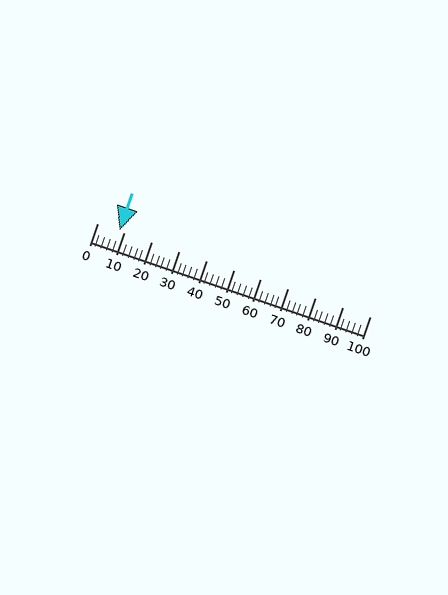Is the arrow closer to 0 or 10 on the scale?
The arrow is closer to 10.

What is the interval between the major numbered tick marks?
The major tick marks are spaced 10 units apart.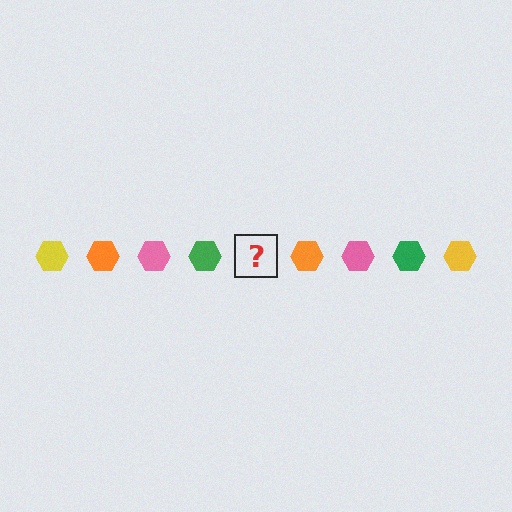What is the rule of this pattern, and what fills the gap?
The rule is that the pattern cycles through yellow, orange, pink, green hexagons. The gap should be filled with a yellow hexagon.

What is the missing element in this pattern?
The missing element is a yellow hexagon.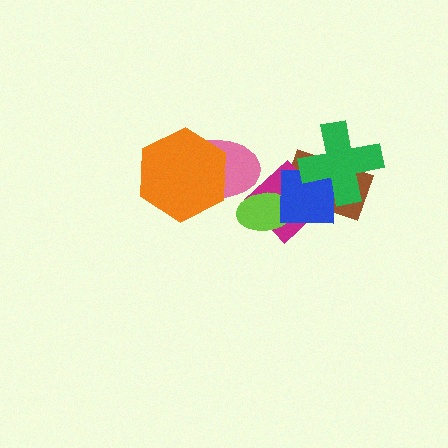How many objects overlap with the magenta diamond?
5 objects overlap with the magenta diamond.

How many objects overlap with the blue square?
4 objects overlap with the blue square.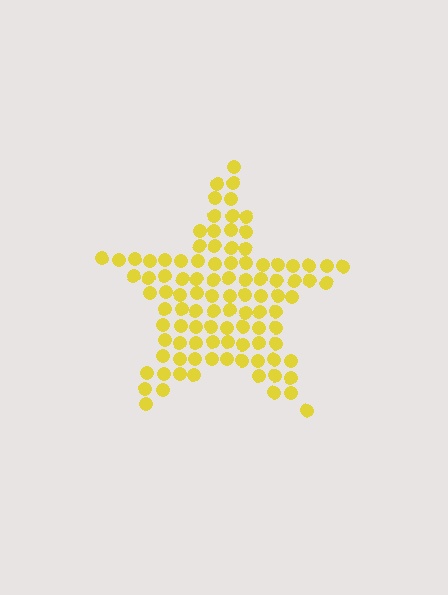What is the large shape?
The large shape is a star.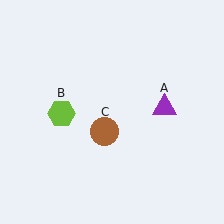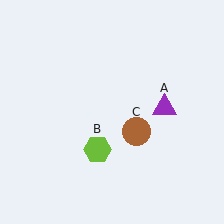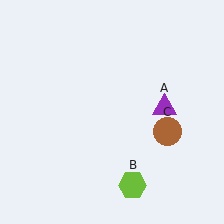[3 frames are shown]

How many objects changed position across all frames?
2 objects changed position: lime hexagon (object B), brown circle (object C).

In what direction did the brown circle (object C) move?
The brown circle (object C) moved right.